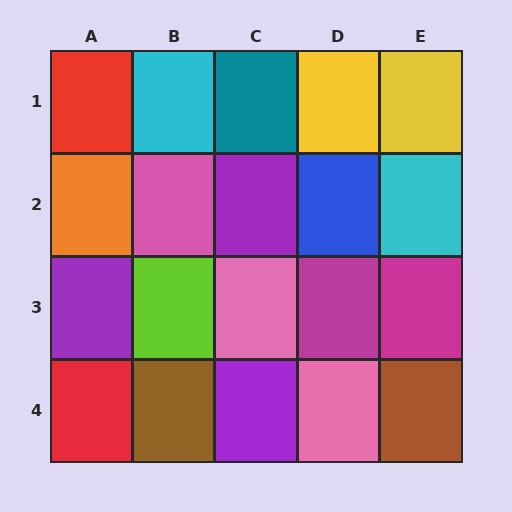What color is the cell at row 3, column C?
Pink.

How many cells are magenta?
2 cells are magenta.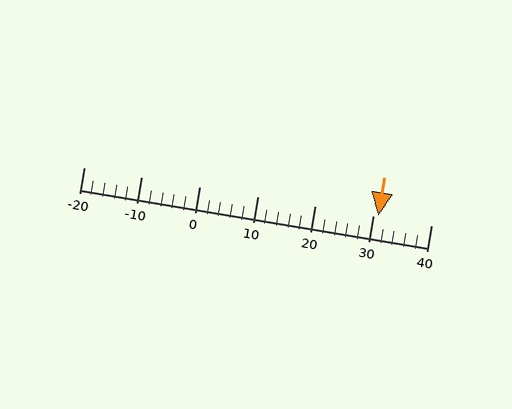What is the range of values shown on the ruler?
The ruler shows values from -20 to 40.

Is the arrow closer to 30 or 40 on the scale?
The arrow is closer to 30.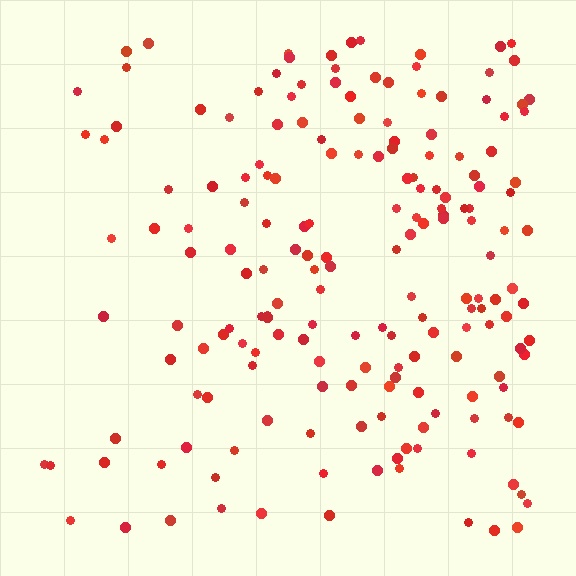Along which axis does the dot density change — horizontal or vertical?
Horizontal.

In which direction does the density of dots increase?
From left to right, with the right side densest.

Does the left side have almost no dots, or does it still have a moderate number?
Still a moderate number, just noticeably fewer than the right.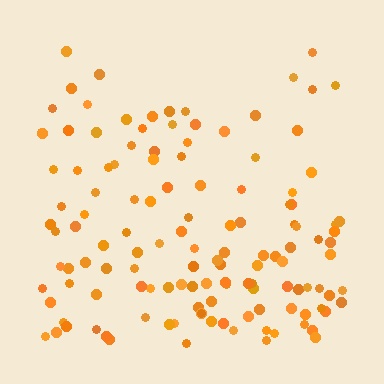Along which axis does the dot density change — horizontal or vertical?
Vertical.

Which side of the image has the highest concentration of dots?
The bottom.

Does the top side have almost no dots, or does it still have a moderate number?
Still a moderate number, just noticeably fewer than the bottom.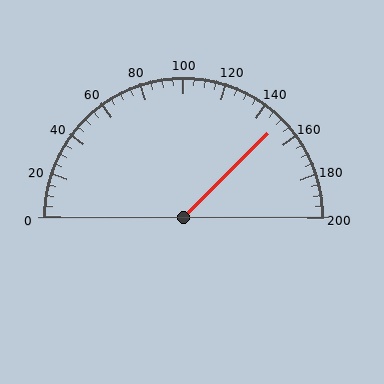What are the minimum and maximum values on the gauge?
The gauge ranges from 0 to 200.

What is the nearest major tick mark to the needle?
The nearest major tick mark is 160.